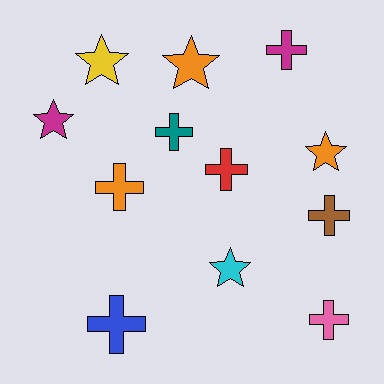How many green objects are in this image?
There are no green objects.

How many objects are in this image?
There are 12 objects.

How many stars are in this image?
There are 5 stars.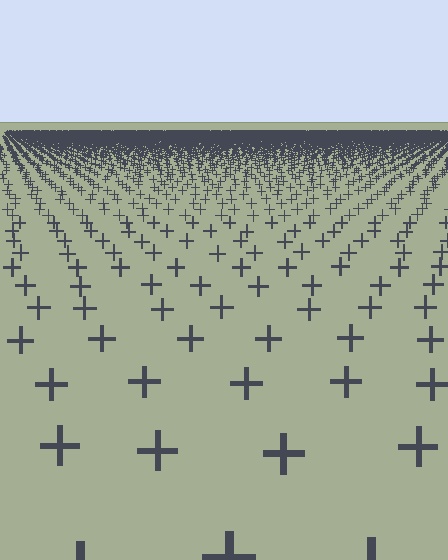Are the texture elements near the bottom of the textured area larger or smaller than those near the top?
Larger. Near the bottom, elements are closer to the viewer and appear at a bigger on-screen size.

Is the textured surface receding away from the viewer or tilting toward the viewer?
The surface is receding away from the viewer. Texture elements get smaller and denser toward the top.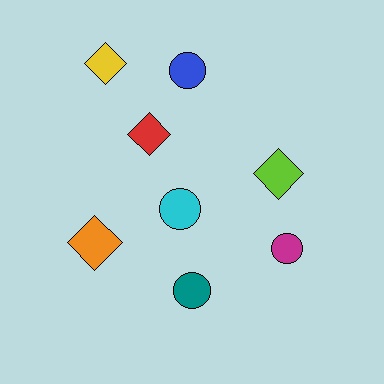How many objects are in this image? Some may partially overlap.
There are 8 objects.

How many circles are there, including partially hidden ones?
There are 4 circles.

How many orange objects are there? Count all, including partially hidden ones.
There is 1 orange object.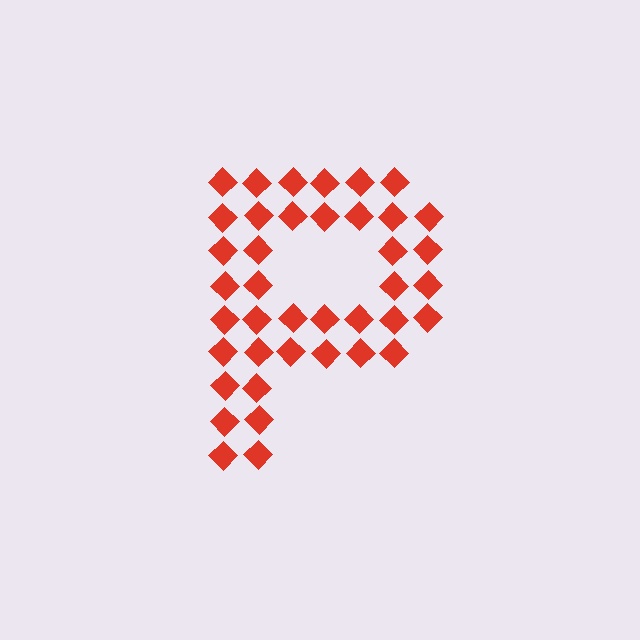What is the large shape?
The large shape is the letter P.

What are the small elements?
The small elements are diamonds.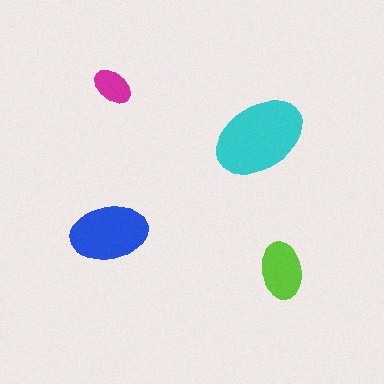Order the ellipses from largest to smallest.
the cyan one, the blue one, the lime one, the magenta one.